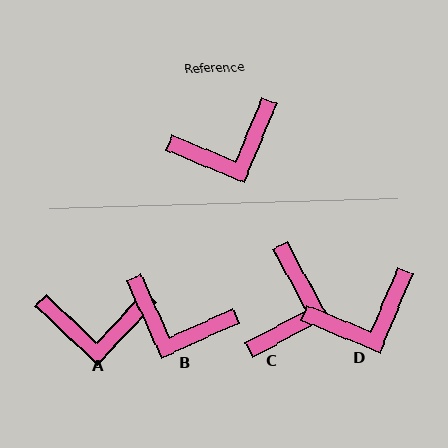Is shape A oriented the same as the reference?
No, it is off by about 21 degrees.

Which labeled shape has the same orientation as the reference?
D.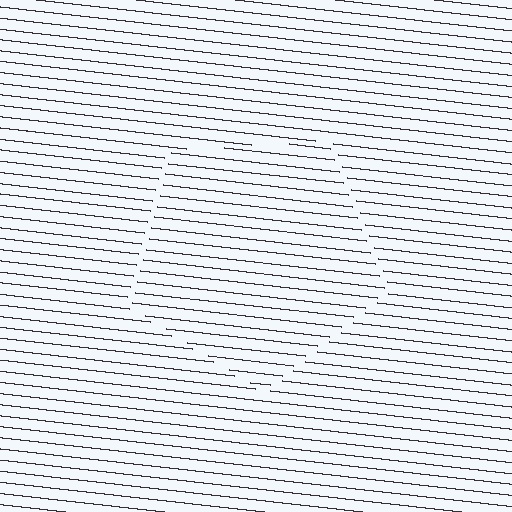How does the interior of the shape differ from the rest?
The interior of the shape contains the same grating, shifted by half a period — the contour is defined by the phase discontinuity where line-ends from the inner and outer gratings abut.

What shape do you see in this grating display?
An illusory pentagon. The interior of the shape contains the same grating, shifted by half a period — the contour is defined by the phase discontinuity where line-ends from the inner and outer gratings abut.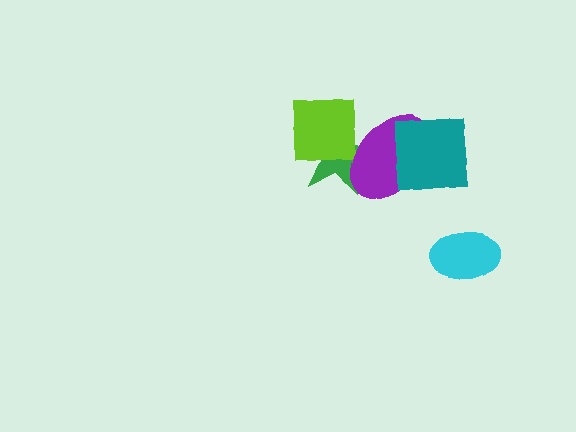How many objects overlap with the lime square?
1 object overlaps with the lime square.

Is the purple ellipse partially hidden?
Yes, it is partially covered by another shape.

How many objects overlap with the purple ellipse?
2 objects overlap with the purple ellipse.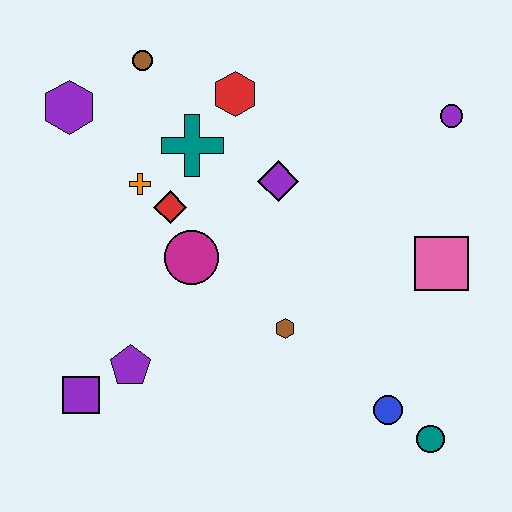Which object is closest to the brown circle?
The purple hexagon is closest to the brown circle.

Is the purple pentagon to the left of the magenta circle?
Yes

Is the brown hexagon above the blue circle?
Yes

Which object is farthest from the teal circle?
The purple hexagon is farthest from the teal circle.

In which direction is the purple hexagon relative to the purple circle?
The purple hexagon is to the left of the purple circle.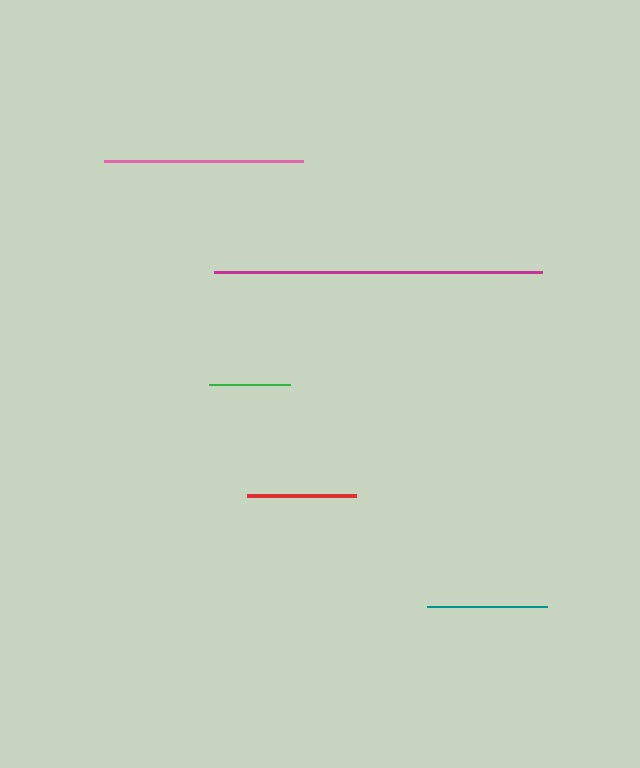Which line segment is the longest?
The magenta line is the longest at approximately 329 pixels.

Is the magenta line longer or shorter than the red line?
The magenta line is longer than the red line.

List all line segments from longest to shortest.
From longest to shortest: magenta, pink, teal, red, green.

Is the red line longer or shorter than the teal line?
The teal line is longer than the red line.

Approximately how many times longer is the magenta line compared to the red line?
The magenta line is approximately 3.0 times the length of the red line.